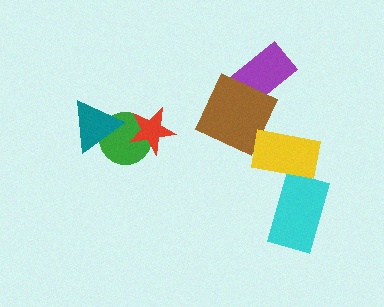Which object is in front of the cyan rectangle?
The yellow rectangle is in front of the cyan rectangle.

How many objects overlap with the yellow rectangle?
2 objects overlap with the yellow rectangle.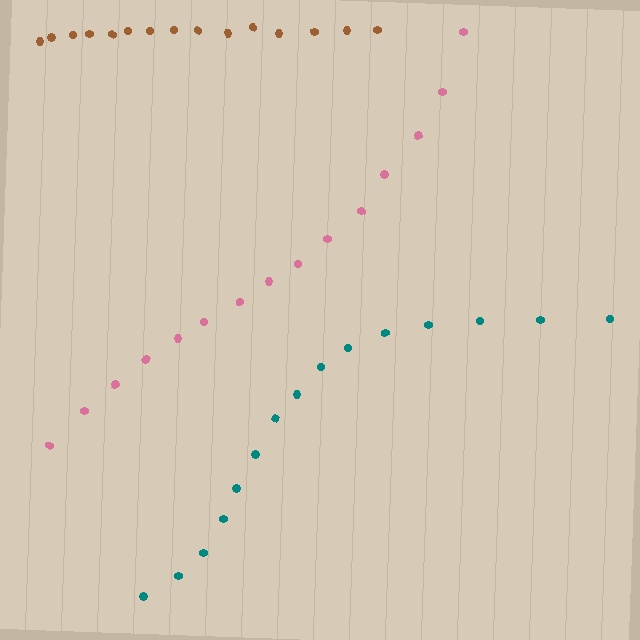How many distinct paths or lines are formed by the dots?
There are 3 distinct paths.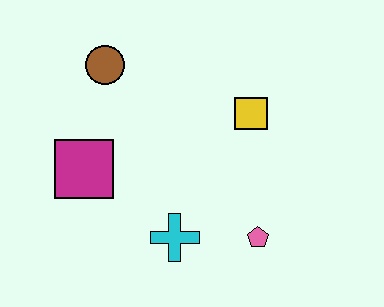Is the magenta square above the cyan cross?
Yes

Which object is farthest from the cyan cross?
The brown circle is farthest from the cyan cross.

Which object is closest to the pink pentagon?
The cyan cross is closest to the pink pentagon.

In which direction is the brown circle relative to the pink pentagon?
The brown circle is above the pink pentagon.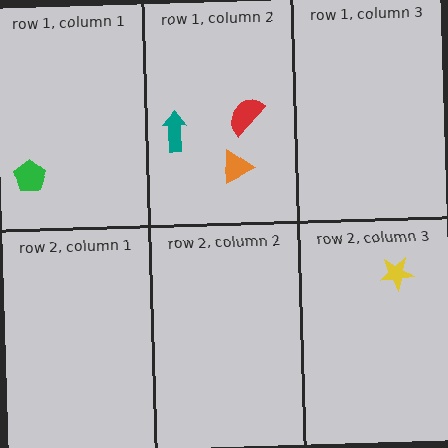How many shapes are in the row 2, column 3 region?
1.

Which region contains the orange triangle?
The row 1, column 2 region.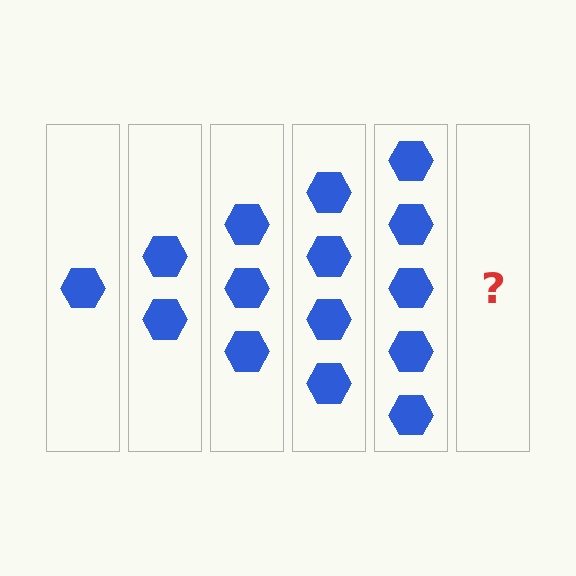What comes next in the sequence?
The next element should be 6 hexagons.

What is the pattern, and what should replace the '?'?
The pattern is that each step adds one more hexagon. The '?' should be 6 hexagons.